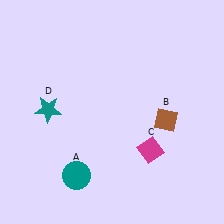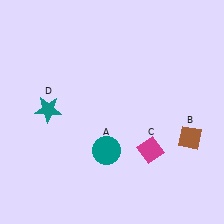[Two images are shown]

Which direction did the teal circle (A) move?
The teal circle (A) moved right.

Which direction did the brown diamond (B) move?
The brown diamond (B) moved right.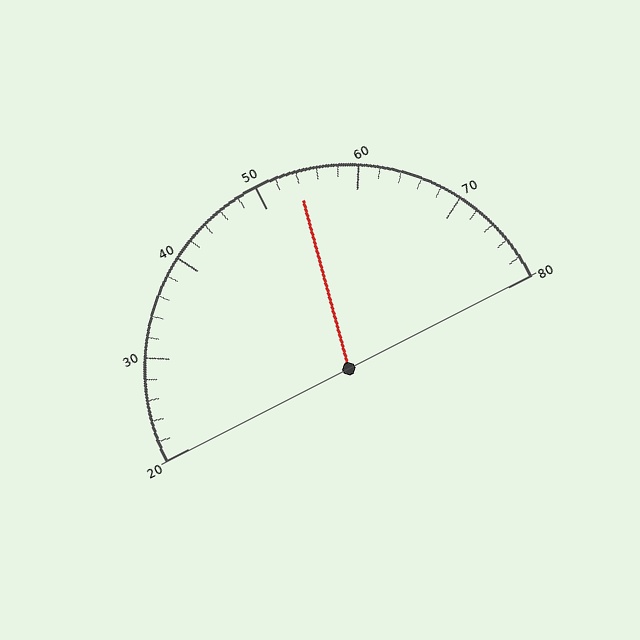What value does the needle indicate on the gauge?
The needle indicates approximately 54.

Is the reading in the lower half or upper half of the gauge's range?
The reading is in the upper half of the range (20 to 80).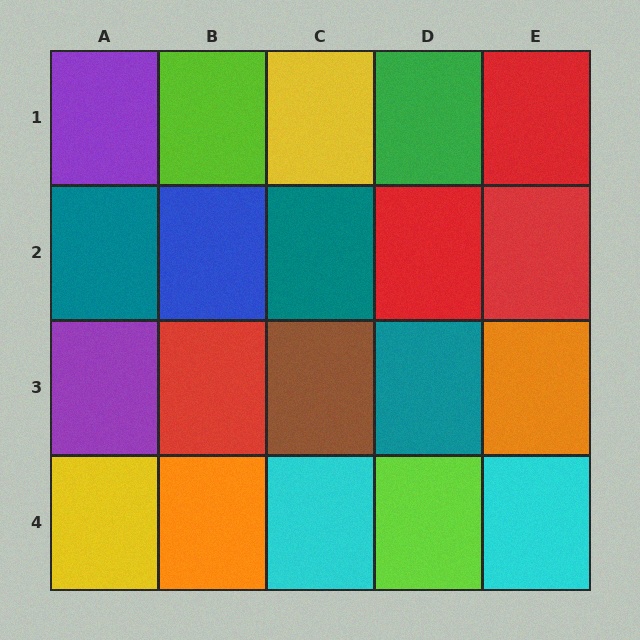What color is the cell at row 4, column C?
Cyan.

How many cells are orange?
2 cells are orange.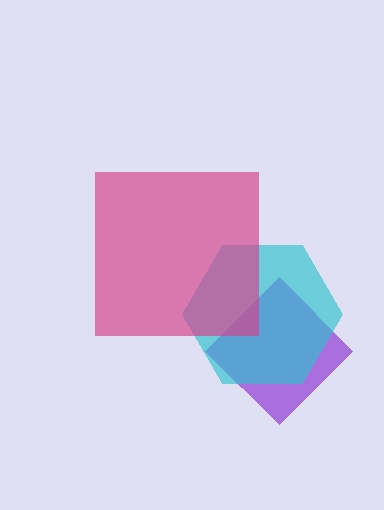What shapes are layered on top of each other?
The layered shapes are: a purple diamond, a cyan hexagon, a magenta square.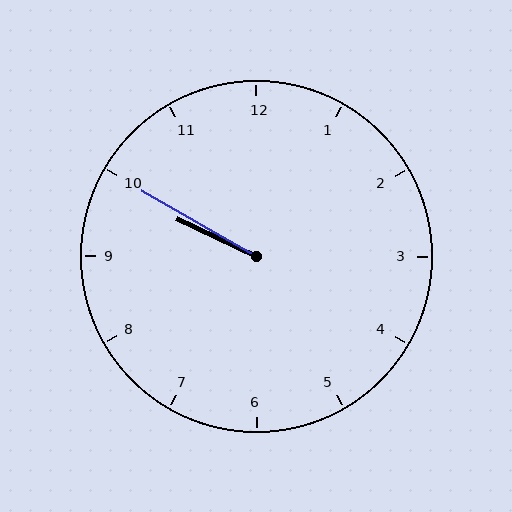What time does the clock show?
9:50.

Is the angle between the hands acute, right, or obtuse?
It is acute.